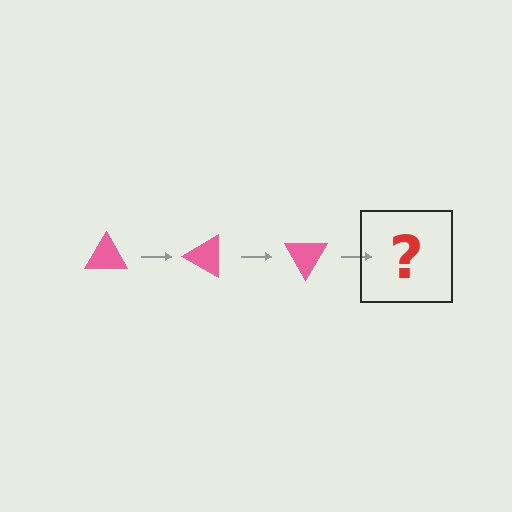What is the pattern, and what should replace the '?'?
The pattern is that the triangle rotates 30 degrees each step. The '?' should be a pink triangle rotated 90 degrees.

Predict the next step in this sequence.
The next step is a pink triangle rotated 90 degrees.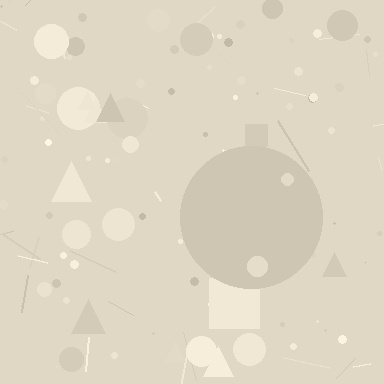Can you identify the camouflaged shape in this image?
The camouflaged shape is a circle.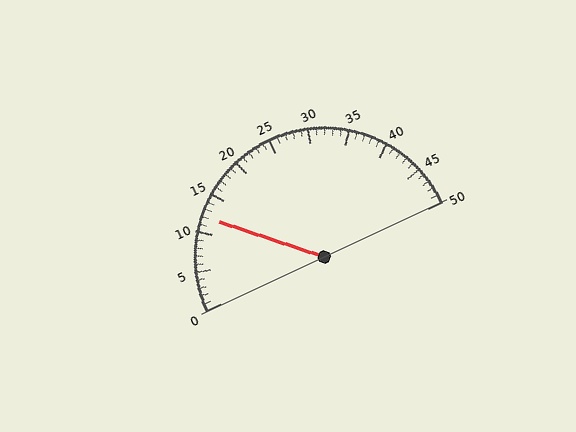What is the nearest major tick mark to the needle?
The nearest major tick mark is 10.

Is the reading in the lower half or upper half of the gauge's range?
The reading is in the lower half of the range (0 to 50).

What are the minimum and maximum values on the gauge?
The gauge ranges from 0 to 50.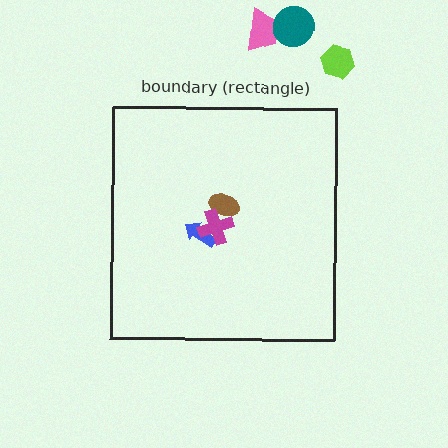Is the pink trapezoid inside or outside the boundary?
Outside.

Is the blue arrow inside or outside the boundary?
Inside.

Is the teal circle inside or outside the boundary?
Outside.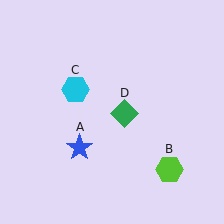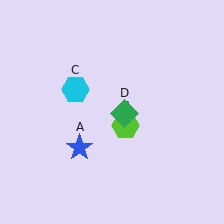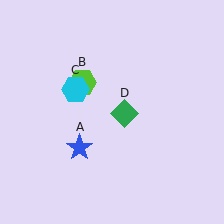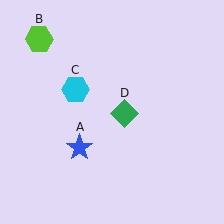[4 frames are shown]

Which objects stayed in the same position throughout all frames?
Blue star (object A) and cyan hexagon (object C) and green diamond (object D) remained stationary.